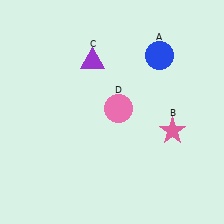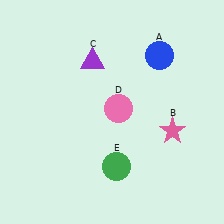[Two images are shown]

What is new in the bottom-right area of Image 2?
A green circle (E) was added in the bottom-right area of Image 2.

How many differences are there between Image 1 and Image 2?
There is 1 difference between the two images.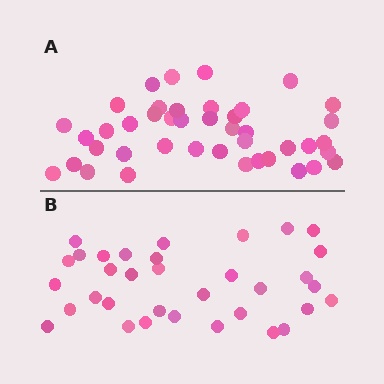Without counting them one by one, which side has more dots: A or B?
Region A (the top region) has more dots.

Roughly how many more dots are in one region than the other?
Region A has roughly 8 or so more dots than region B.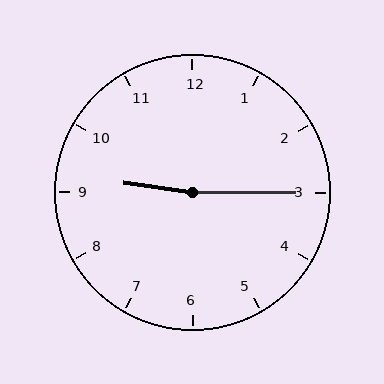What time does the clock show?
9:15.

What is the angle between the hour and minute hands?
Approximately 172 degrees.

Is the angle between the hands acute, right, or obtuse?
It is obtuse.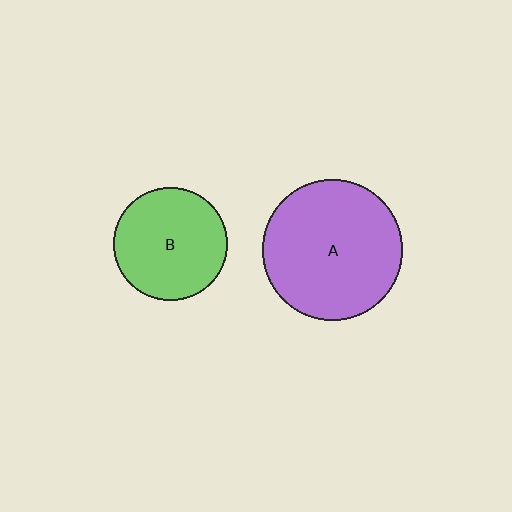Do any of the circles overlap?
No, none of the circles overlap.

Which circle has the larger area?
Circle A (purple).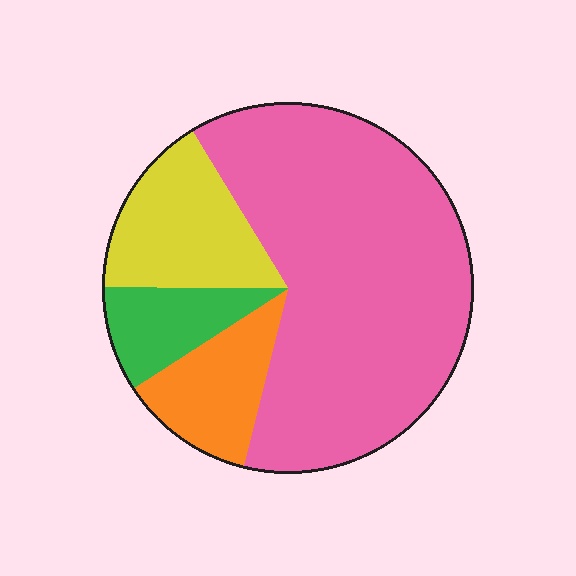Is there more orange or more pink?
Pink.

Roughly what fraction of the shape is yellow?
Yellow takes up about one sixth (1/6) of the shape.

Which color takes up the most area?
Pink, at roughly 60%.